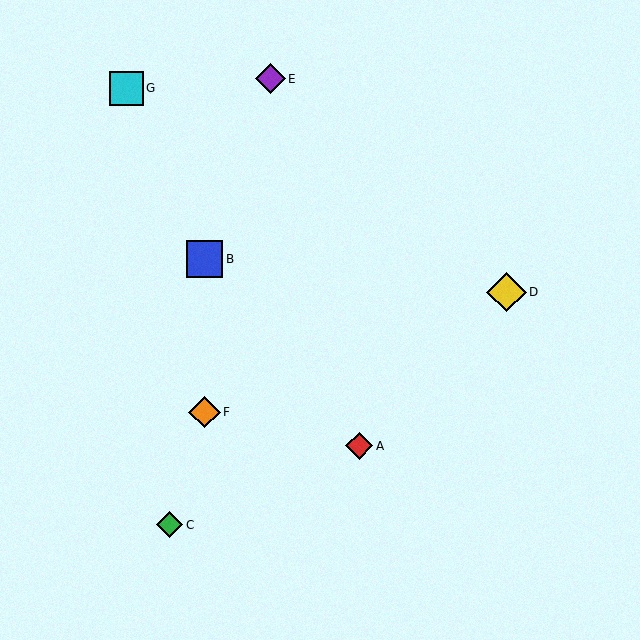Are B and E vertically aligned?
No, B is at x≈205 and E is at x≈270.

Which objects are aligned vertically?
Objects B, F are aligned vertically.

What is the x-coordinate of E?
Object E is at x≈270.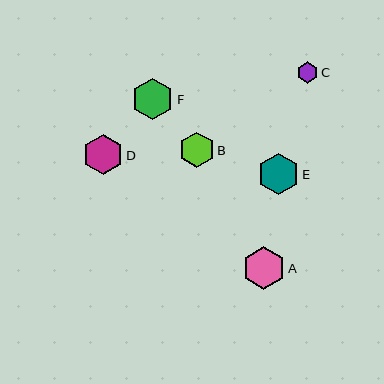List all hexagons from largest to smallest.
From largest to smallest: A, E, F, D, B, C.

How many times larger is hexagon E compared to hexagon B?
Hexagon E is approximately 1.2 times the size of hexagon B.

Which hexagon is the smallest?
Hexagon C is the smallest with a size of approximately 22 pixels.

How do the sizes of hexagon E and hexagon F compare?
Hexagon E and hexagon F are approximately the same size.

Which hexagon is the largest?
Hexagon A is the largest with a size of approximately 43 pixels.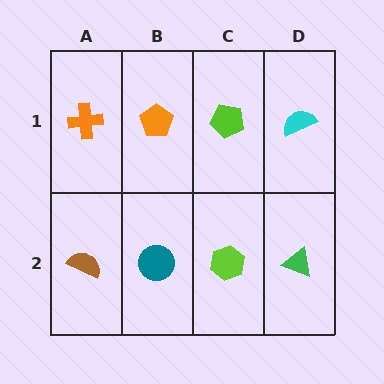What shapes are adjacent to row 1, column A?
A brown semicircle (row 2, column A), an orange pentagon (row 1, column B).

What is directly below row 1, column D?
A green triangle.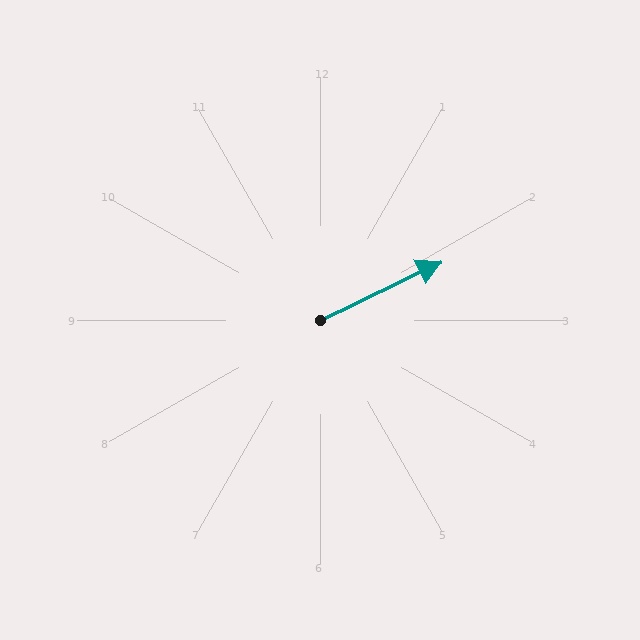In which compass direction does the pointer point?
Northeast.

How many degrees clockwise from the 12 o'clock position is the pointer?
Approximately 64 degrees.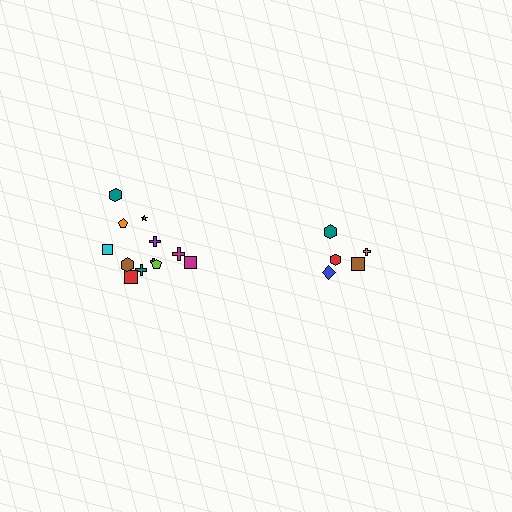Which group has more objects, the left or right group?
The left group.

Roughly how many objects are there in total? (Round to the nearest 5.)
Roughly 15 objects in total.